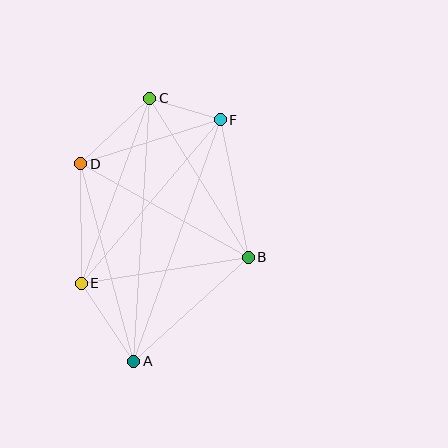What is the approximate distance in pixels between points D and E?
The distance between D and E is approximately 119 pixels.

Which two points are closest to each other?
Points C and F are closest to each other.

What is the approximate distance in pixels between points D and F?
The distance between D and F is approximately 146 pixels.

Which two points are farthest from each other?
Points A and C are farthest from each other.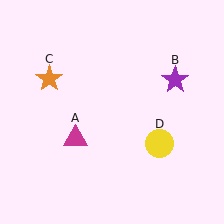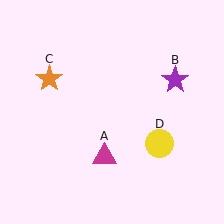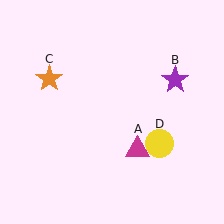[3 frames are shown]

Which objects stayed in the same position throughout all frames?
Purple star (object B) and orange star (object C) and yellow circle (object D) remained stationary.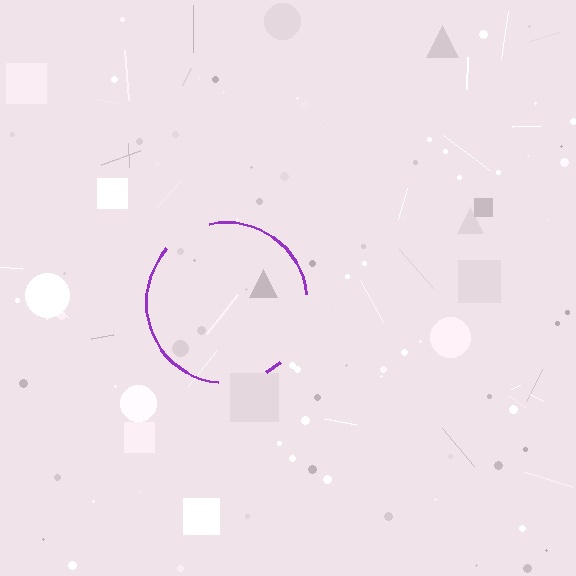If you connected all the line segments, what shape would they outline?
They would outline a circle.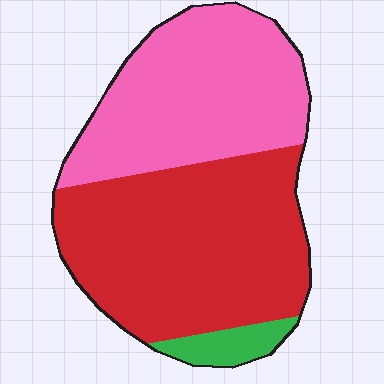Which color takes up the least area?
Green, at roughly 5%.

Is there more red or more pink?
Red.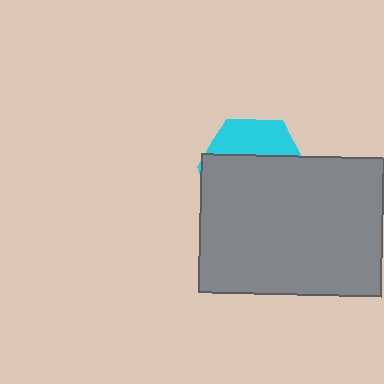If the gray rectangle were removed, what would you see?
You would see the complete cyan hexagon.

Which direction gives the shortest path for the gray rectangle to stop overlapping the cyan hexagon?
Moving down gives the shortest separation.